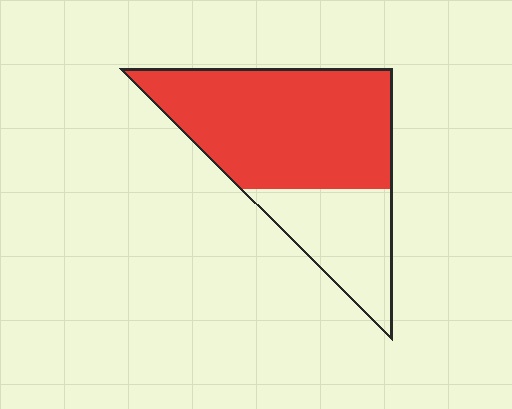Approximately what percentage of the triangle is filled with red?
Approximately 70%.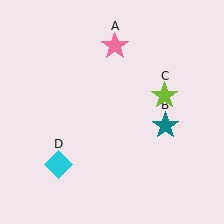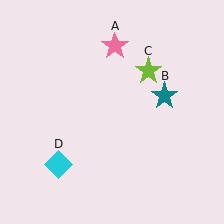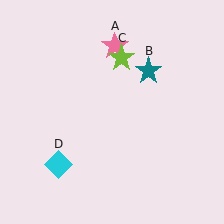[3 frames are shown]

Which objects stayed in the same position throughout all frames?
Pink star (object A) and cyan diamond (object D) remained stationary.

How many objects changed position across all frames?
2 objects changed position: teal star (object B), lime star (object C).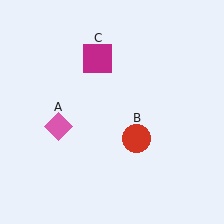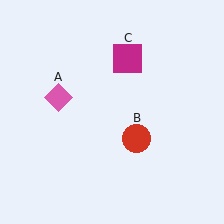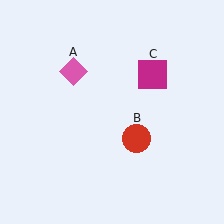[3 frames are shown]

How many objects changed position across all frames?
2 objects changed position: pink diamond (object A), magenta square (object C).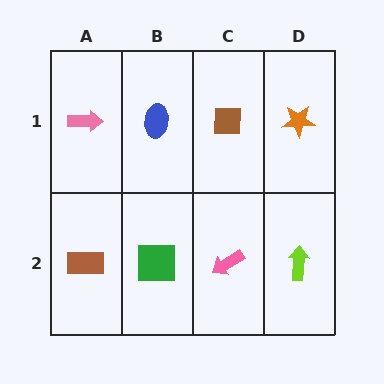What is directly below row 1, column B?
A green square.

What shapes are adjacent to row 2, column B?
A blue ellipse (row 1, column B), a brown rectangle (row 2, column A), a pink arrow (row 2, column C).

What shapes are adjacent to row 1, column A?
A brown rectangle (row 2, column A), a blue ellipse (row 1, column B).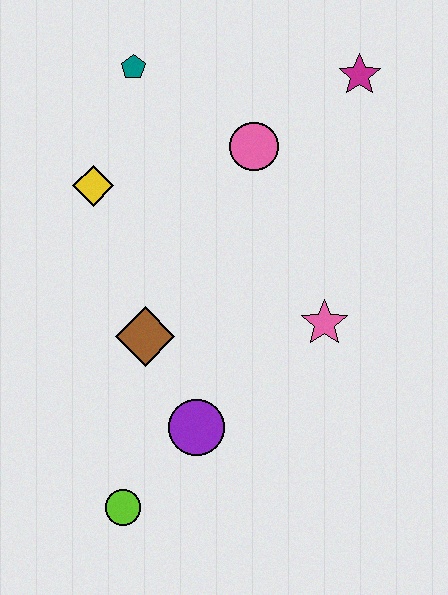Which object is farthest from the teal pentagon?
The lime circle is farthest from the teal pentagon.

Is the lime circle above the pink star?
No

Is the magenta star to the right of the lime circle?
Yes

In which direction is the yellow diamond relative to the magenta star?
The yellow diamond is to the left of the magenta star.